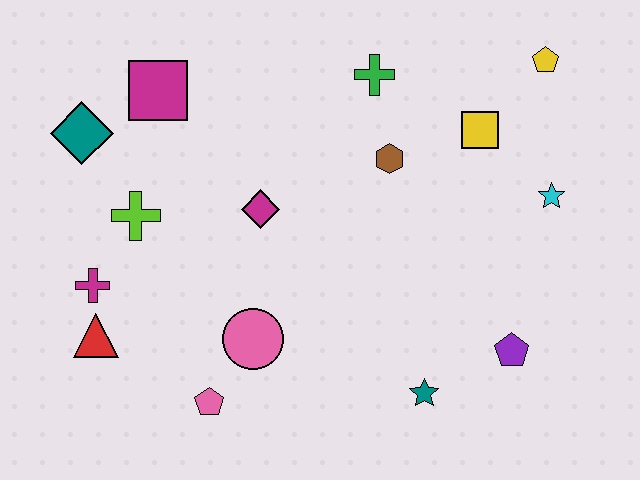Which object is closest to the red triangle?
The magenta cross is closest to the red triangle.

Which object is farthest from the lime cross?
The yellow pentagon is farthest from the lime cross.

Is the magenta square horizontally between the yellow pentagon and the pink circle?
No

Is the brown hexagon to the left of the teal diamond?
No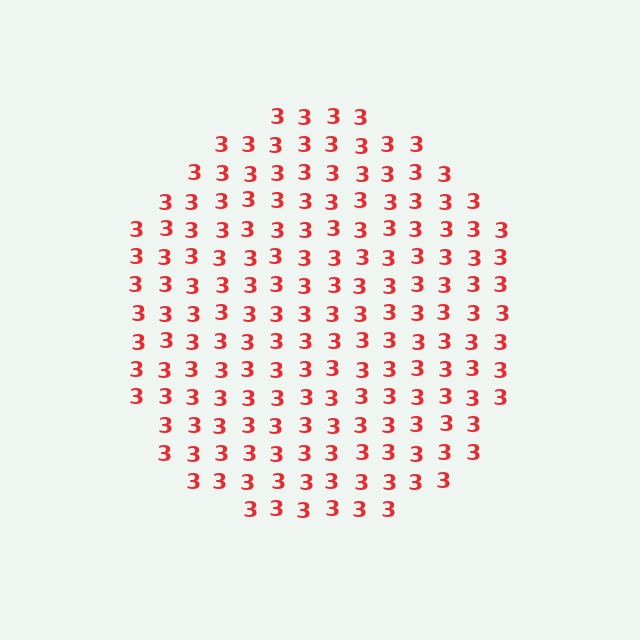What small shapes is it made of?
It is made of small digit 3's.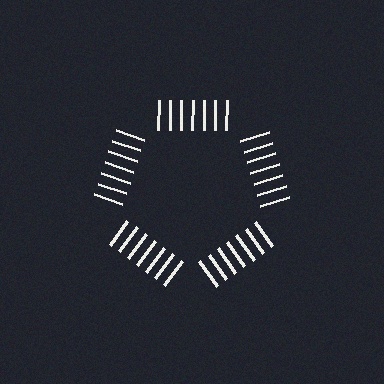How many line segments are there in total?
35 — 7 along each of the 5 edges.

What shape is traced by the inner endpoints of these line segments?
An illusory pentagon — the line segments terminate on its edges but no continuous stroke is drawn.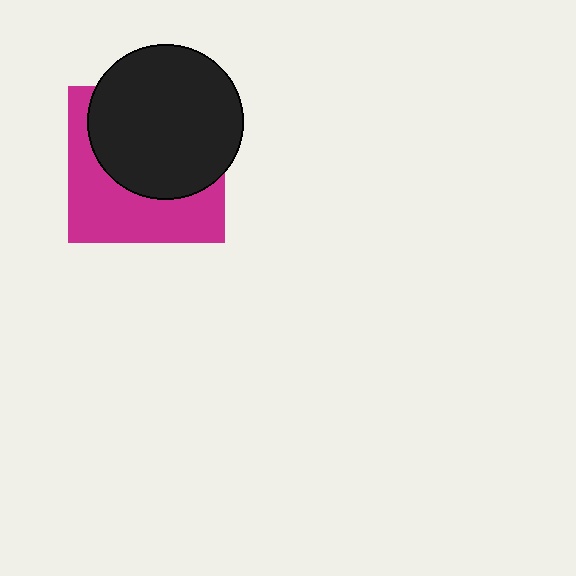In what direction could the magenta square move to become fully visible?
The magenta square could move down. That would shift it out from behind the black circle entirely.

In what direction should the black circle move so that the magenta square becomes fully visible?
The black circle should move up. That is the shortest direction to clear the overlap and leave the magenta square fully visible.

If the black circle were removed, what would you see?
You would see the complete magenta square.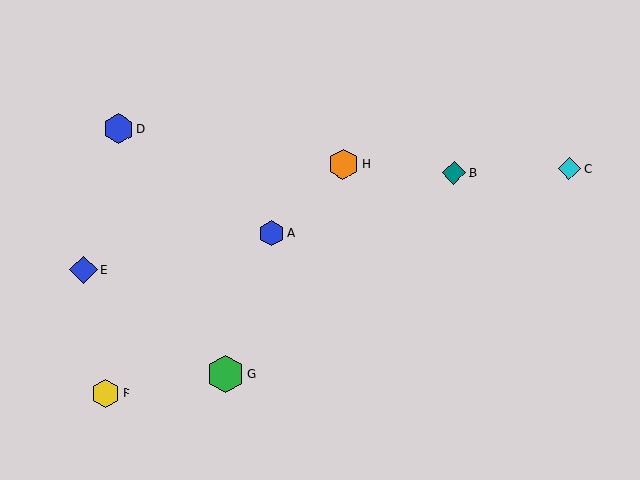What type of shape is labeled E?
Shape E is a blue diamond.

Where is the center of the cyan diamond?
The center of the cyan diamond is at (569, 169).